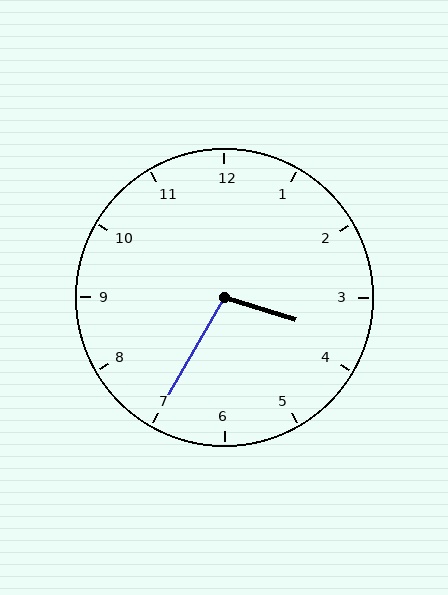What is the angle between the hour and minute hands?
Approximately 102 degrees.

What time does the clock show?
3:35.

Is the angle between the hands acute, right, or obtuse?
It is obtuse.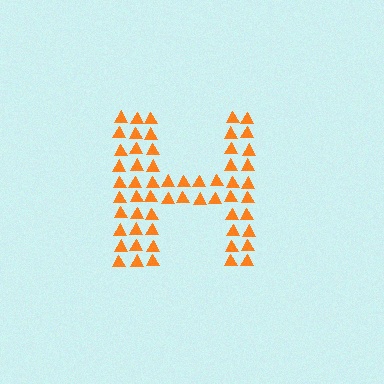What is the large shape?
The large shape is the letter H.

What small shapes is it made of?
It is made of small triangles.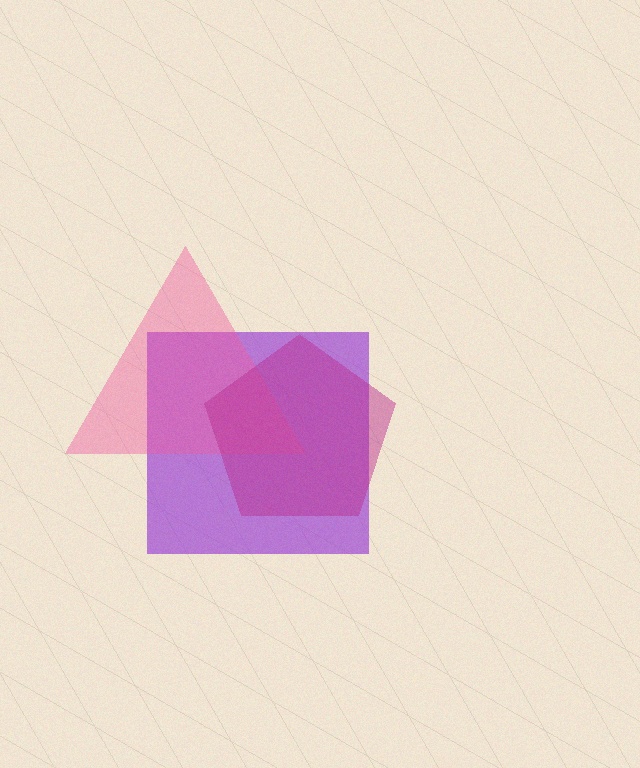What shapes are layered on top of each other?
The layered shapes are: a purple square, a pink triangle, a magenta pentagon.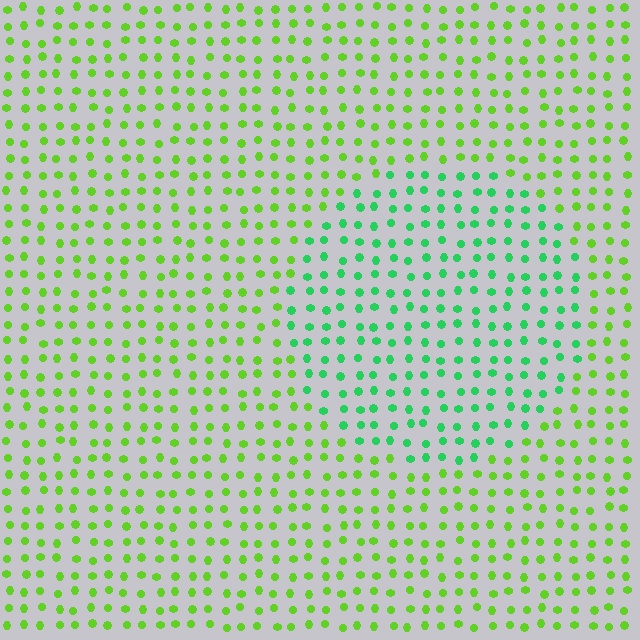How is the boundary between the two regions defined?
The boundary is defined purely by a slight shift in hue (about 40 degrees). Spacing, size, and orientation are identical on both sides.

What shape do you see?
I see a circle.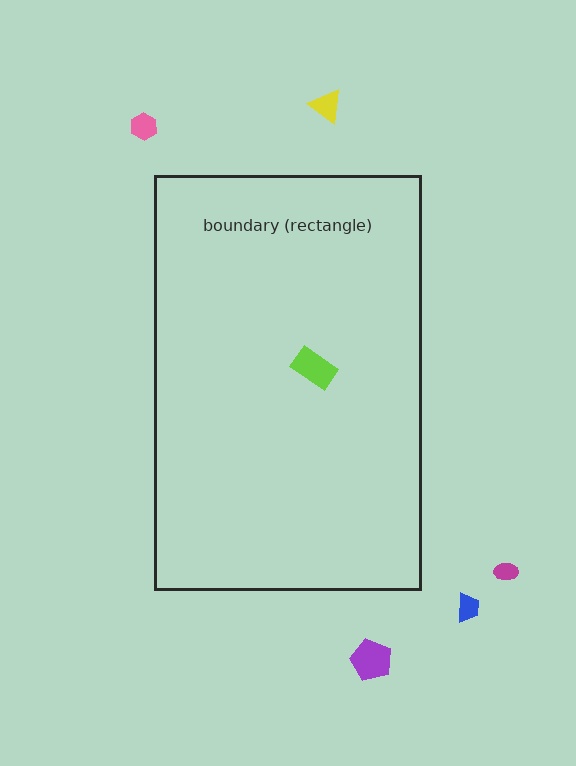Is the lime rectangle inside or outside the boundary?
Inside.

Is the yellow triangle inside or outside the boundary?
Outside.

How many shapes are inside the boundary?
1 inside, 5 outside.